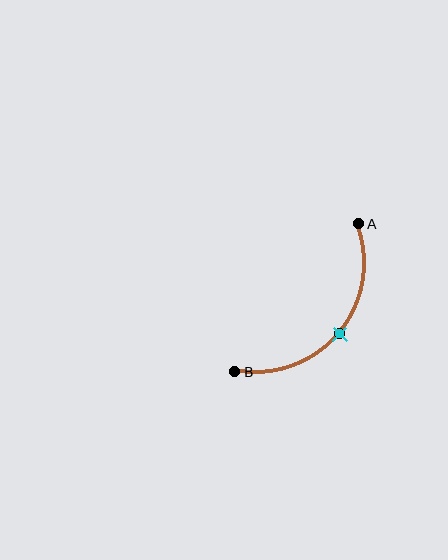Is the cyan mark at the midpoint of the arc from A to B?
Yes. The cyan mark lies on the arc at equal arc-length from both A and B — it is the arc midpoint.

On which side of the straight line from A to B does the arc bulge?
The arc bulges below and to the right of the straight line connecting A and B.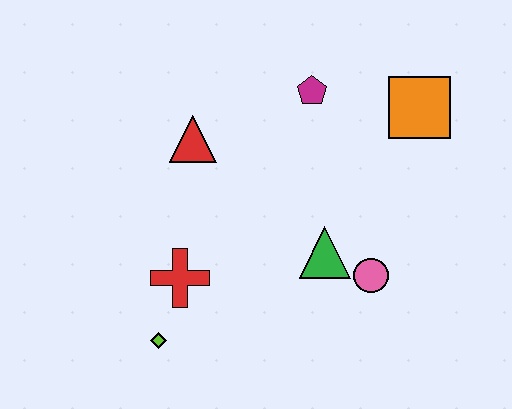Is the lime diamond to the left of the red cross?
Yes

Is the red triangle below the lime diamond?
No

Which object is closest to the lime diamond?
The red cross is closest to the lime diamond.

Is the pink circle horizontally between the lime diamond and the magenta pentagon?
No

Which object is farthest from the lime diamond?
The orange square is farthest from the lime diamond.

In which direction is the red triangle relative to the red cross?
The red triangle is above the red cross.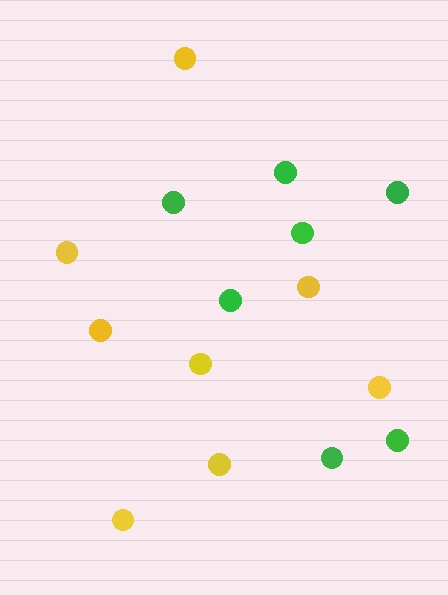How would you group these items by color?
There are 2 groups: one group of green circles (7) and one group of yellow circles (8).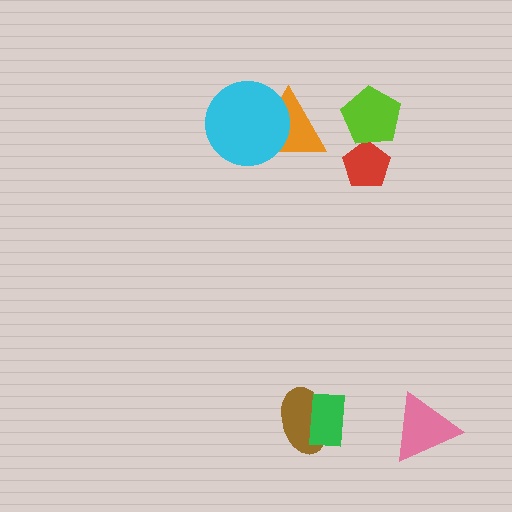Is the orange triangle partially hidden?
Yes, it is partially covered by another shape.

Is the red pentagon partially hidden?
Yes, it is partially covered by another shape.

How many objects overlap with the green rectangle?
1 object overlaps with the green rectangle.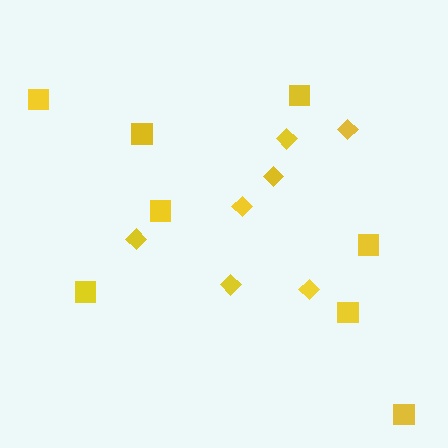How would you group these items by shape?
There are 2 groups: one group of squares (8) and one group of diamonds (7).